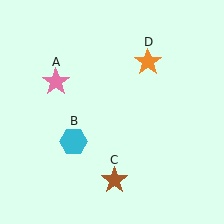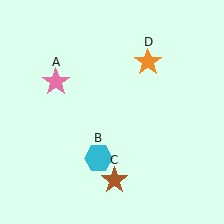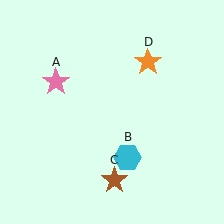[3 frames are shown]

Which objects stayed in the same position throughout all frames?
Pink star (object A) and brown star (object C) and orange star (object D) remained stationary.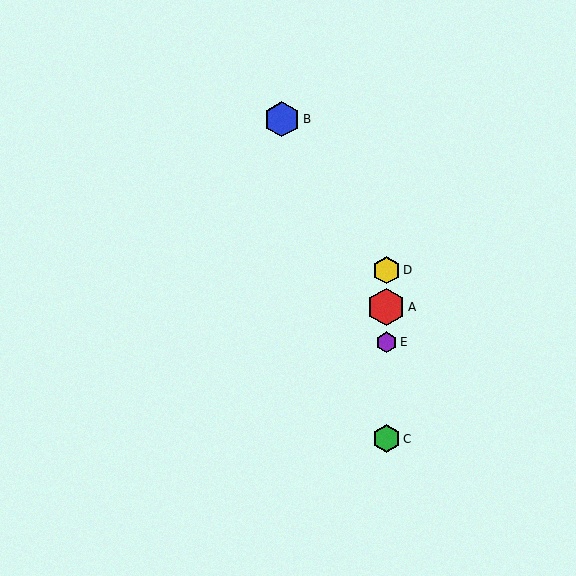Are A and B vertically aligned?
No, A is at x≈386 and B is at x≈282.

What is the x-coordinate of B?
Object B is at x≈282.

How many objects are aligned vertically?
4 objects (A, C, D, E) are aligned vertically.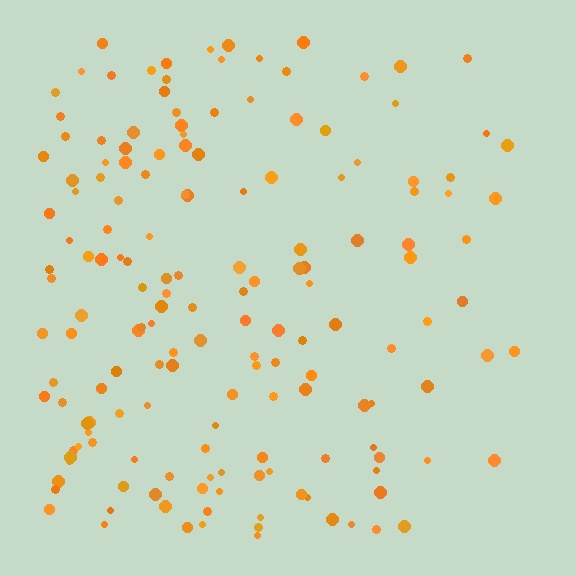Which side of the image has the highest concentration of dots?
The left.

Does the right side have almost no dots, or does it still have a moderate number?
Still a moderate number, just noticeably fewer than the left.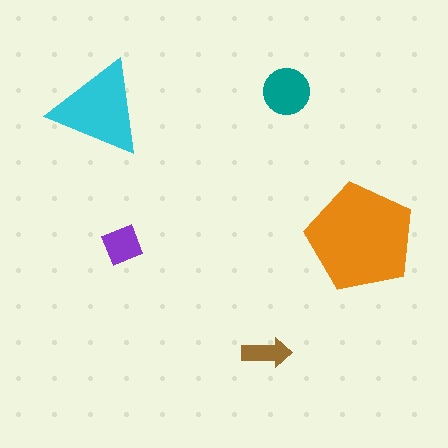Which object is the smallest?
The brown arrow.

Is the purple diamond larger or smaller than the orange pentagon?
Smaller.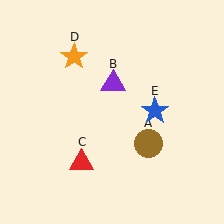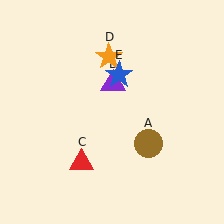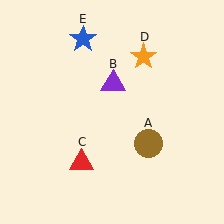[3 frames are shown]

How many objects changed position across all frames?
2 objects changed position: orange star (object D), blue star (object E).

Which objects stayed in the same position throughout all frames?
Brown circle (object A) and purple triangle (object B) and red triangle (object C) remained stationary.